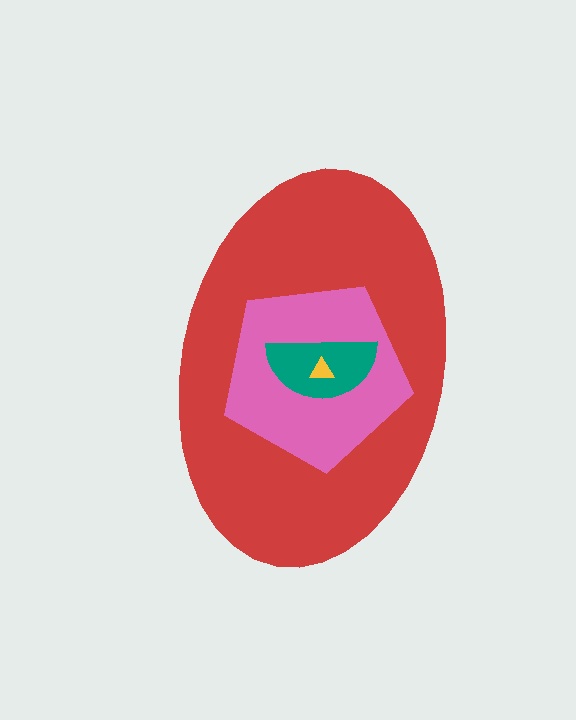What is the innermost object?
The yellow triangle.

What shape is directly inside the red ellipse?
The pink pentagon.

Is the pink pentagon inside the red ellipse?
Yes.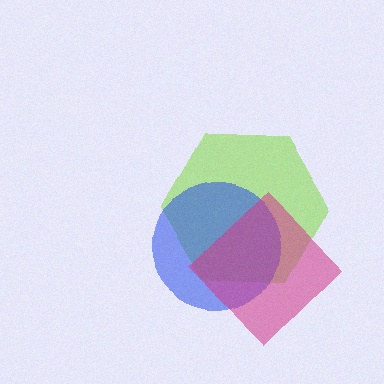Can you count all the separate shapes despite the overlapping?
Yes, there are 3 separate shapes.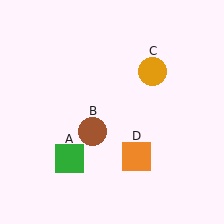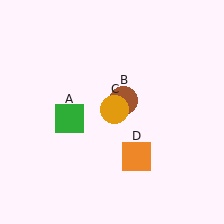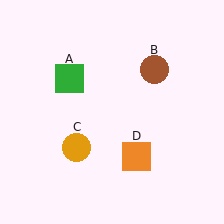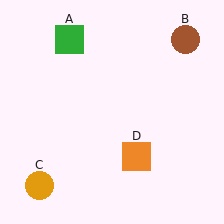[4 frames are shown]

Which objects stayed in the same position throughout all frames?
Orange square (object D) remained stationary.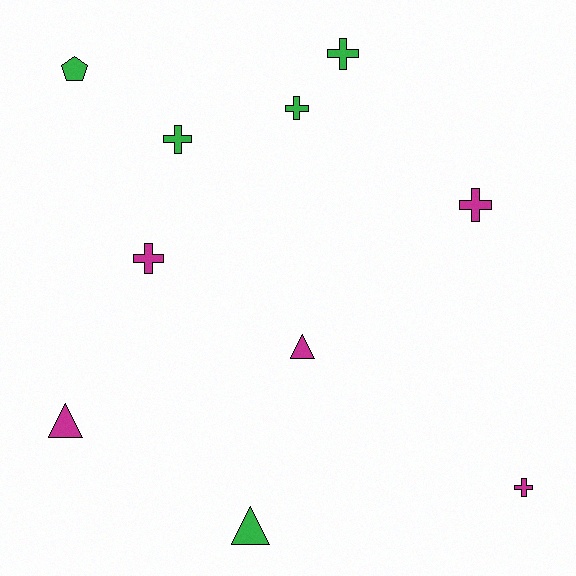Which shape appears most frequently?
Cross, with 6 objects.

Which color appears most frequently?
Magenta, with 5 objects.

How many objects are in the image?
There are 10 objects.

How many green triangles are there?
There is 1 green triangle.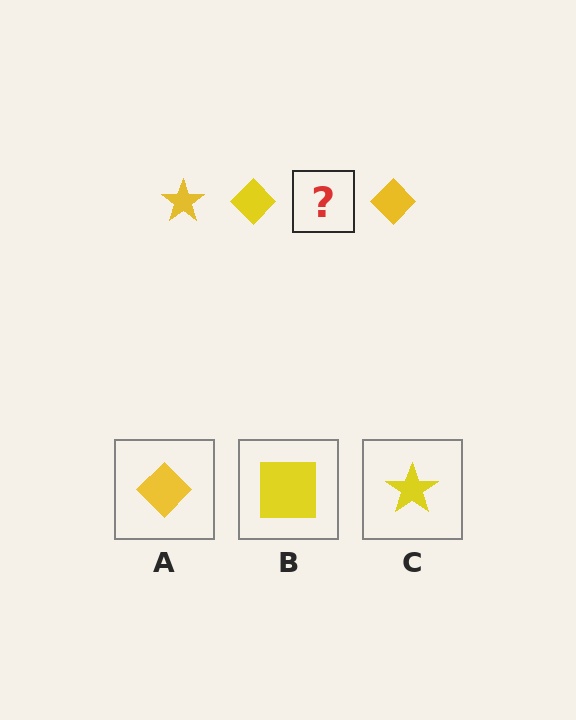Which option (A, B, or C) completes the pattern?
C.